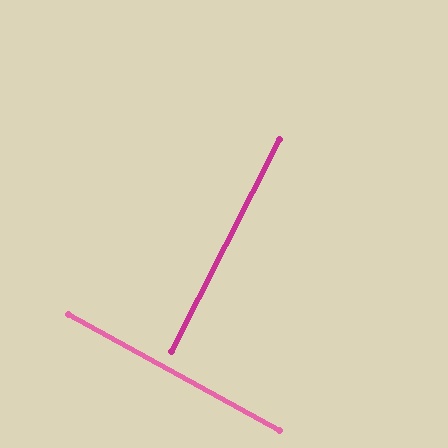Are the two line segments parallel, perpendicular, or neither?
Perpendicular — they meet at approximately 88°.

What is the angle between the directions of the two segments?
Approximately 88 degrees.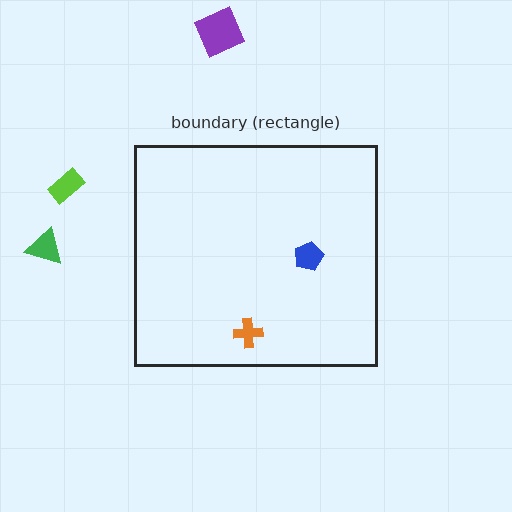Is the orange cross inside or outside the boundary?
Inside.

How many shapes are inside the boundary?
2 inside, 3 outside.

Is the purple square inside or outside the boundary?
Outside.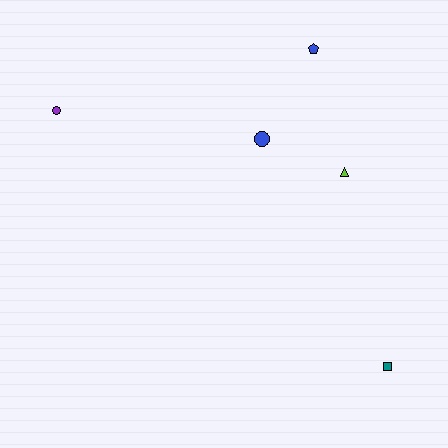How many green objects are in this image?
There are no green objects.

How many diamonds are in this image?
There are no diamonds.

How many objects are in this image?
There are 5 objects.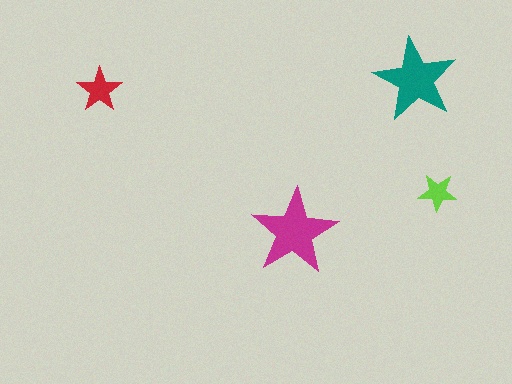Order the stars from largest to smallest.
the magenta one, the teal one, the red one, the lime one.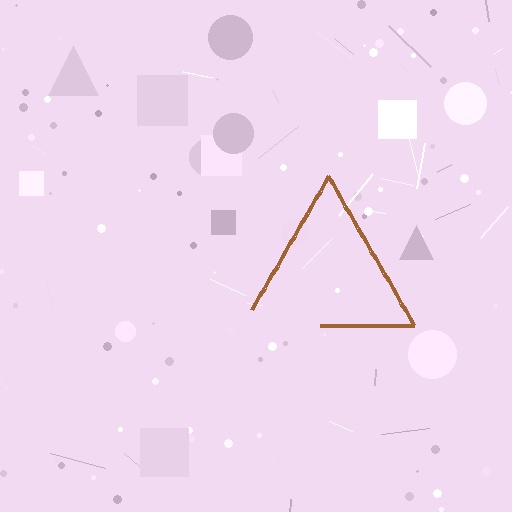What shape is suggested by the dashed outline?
The dashed outline suggests a triangle.